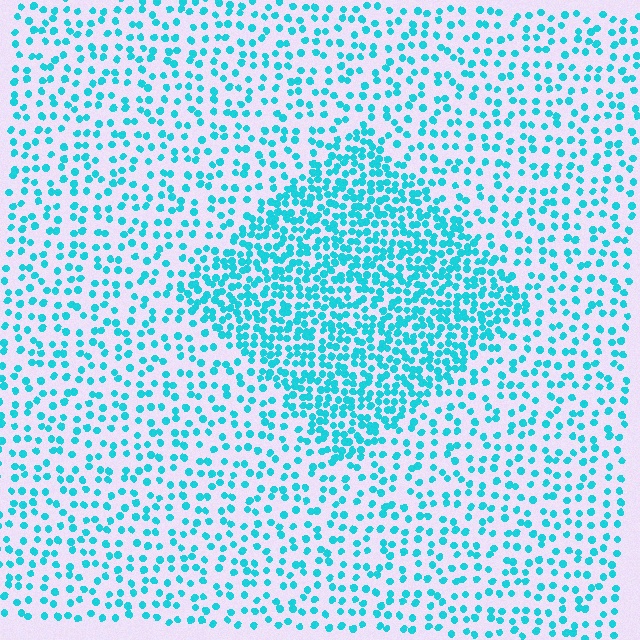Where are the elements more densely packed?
The elements are more densely packed inside the diamond boundary.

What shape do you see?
I see a diamond.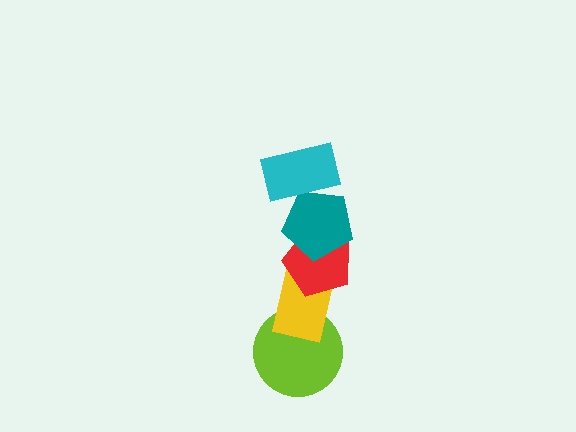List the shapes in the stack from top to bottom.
From top to bottom: the cyan rectangle, the teal pentagon, the red pentagon, the yellow rectangle, the lime circle.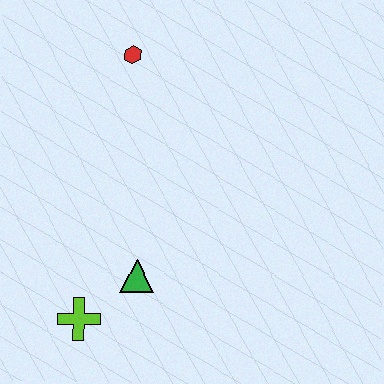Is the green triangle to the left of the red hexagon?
No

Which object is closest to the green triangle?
The lime cross is closest to the green triangle.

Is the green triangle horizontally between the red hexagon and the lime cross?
No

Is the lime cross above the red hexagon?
No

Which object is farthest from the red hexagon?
The lime cross is farthest from the red hexagon.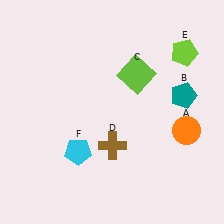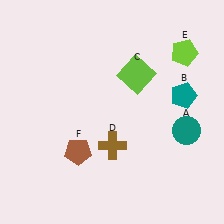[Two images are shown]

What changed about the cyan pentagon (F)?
In Image 1, F is cyan. In Image 2, it changed to brown.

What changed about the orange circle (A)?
In Image 1, A is orange. In Image 2, it changed to teal.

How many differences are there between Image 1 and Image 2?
There are 2 differences between the two images.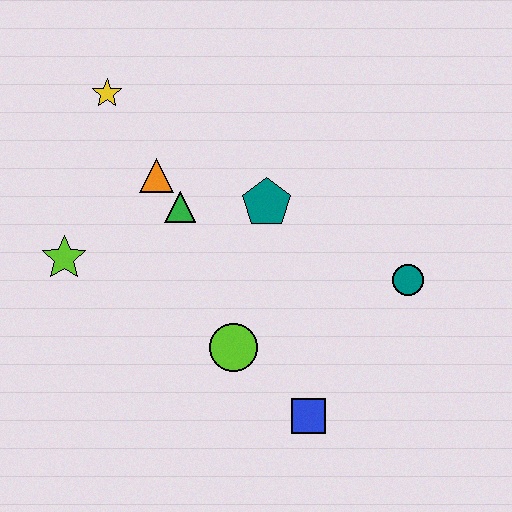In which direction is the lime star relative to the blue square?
The lime star is to the left of the blue square.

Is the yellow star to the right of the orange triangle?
No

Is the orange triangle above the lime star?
Yes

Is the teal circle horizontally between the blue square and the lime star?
No